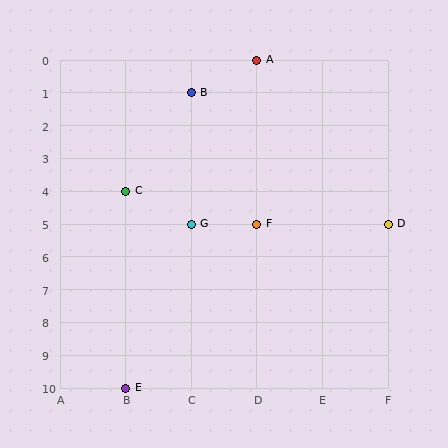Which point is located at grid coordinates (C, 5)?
Point G is at (C, 5).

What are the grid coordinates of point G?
Point G is at grid coordinates (C, 5).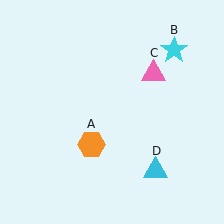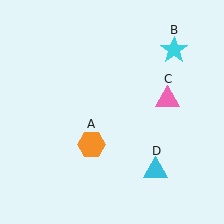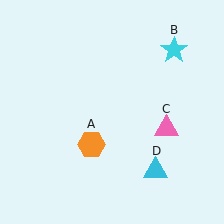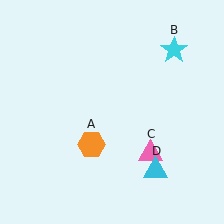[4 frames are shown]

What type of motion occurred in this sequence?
The pink triangle (object C) rotated clockwise around the center of the scene.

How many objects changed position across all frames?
1 object changed position: pink triangle (object C).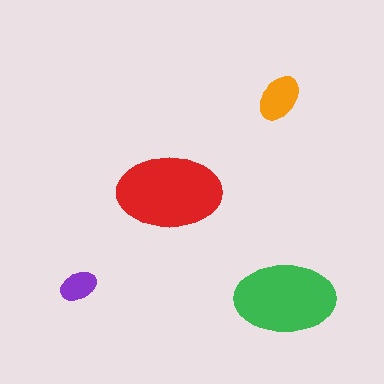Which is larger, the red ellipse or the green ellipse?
The red one.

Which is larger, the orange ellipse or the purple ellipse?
The orange one.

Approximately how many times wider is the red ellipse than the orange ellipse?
About 2 times wider.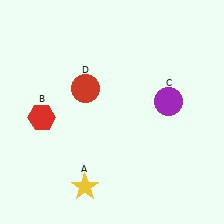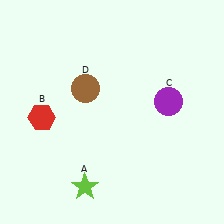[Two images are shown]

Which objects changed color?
A changed from yellow to lime. D changed from red to brown.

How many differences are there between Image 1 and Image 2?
There are 2 differences between the two images.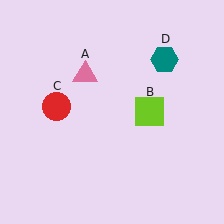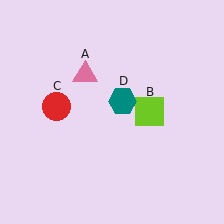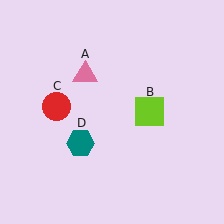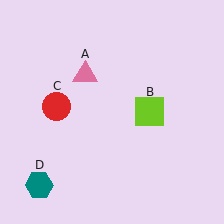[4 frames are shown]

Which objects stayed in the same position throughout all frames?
Pink triangle (object A) and lime square (object B) and red circle (object C) remained stationary.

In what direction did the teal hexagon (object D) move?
The teal hexagon (object D) moved down and to the left.